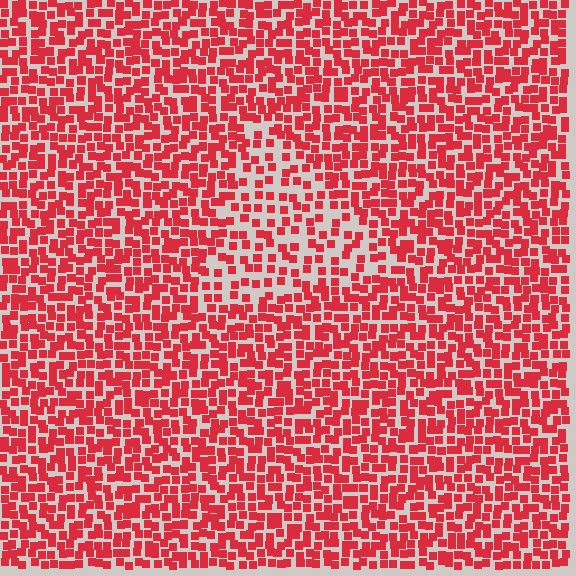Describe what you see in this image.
The image contains small red elements arranged at two different densities. A triangle-shaped region is visible where the elements are less densely packed than the surrounding area.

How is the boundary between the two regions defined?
The boundary is defined by a change in element density (approximately 1.8x ratio). All elements are the same color, size, and shape.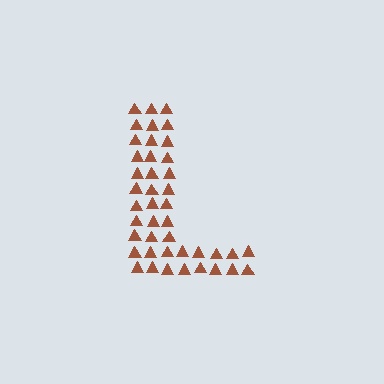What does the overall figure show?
The overall figure shows the letter L.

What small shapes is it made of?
It is made of small triangles.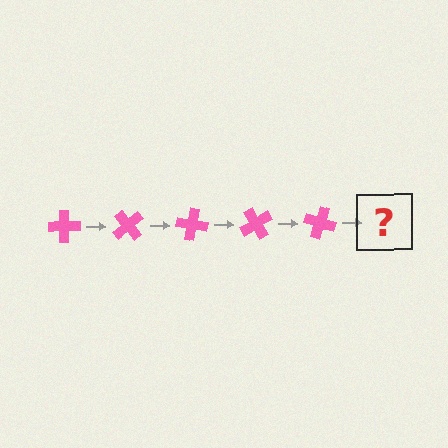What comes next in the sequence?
The next element should be a pink cross rotated 250 degrees.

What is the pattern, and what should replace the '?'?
The pattern is that the cross rotates 50 degrees each step. The '?' should be a pink cross rotated 250 degrees.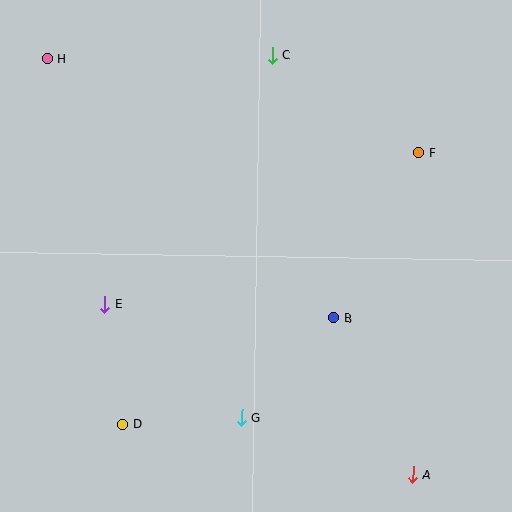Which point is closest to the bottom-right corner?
Point A is closest to the bottom-right corner.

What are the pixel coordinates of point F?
Point F is at (419, 152).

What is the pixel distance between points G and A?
The distance between G and A is 180 pixels.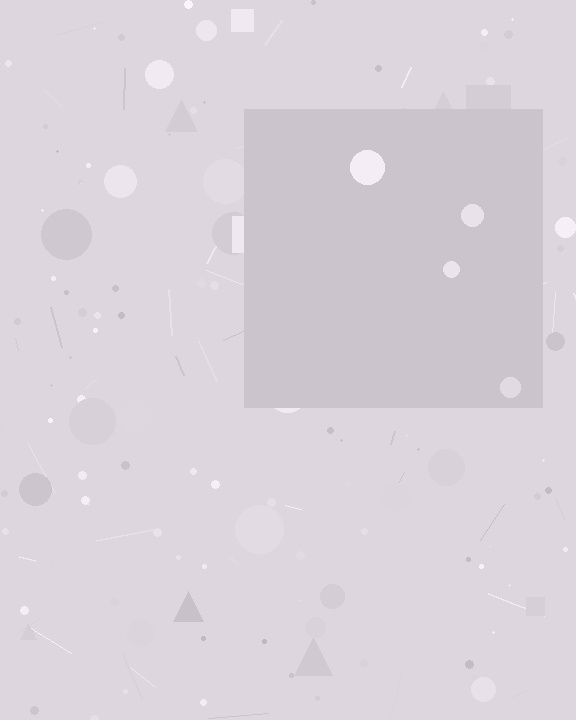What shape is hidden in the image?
A square is hidden in the image.